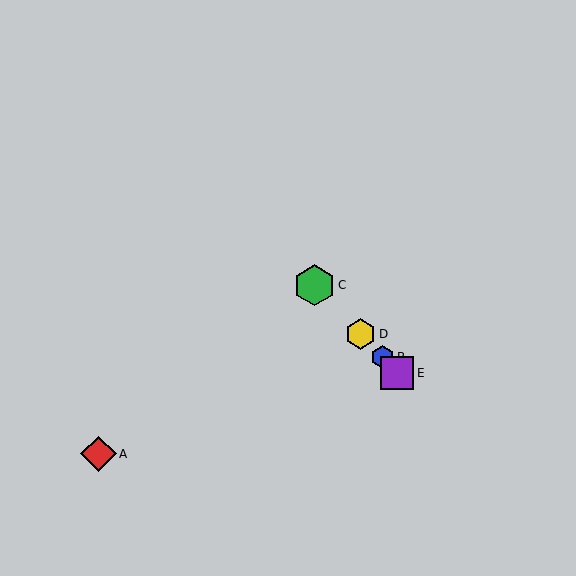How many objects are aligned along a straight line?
4 objects (B, C, D, E) are aligned along a straight line.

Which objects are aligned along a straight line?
Objects B, C, D, E are aligned along a straight line.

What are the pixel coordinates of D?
Object D is at (360, 334).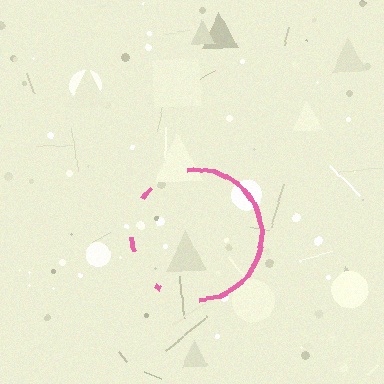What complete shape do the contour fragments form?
The contour fragments form a circle.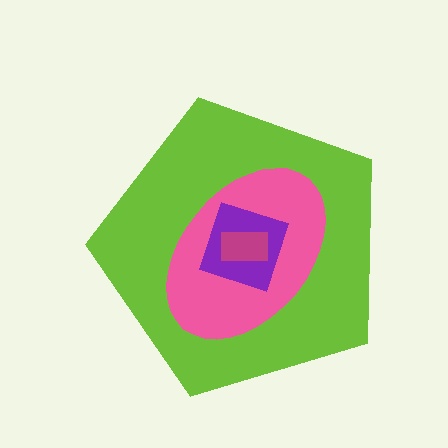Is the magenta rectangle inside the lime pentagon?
Yes.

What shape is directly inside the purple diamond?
The magenta rectangle.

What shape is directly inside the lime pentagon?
The pink ellipse.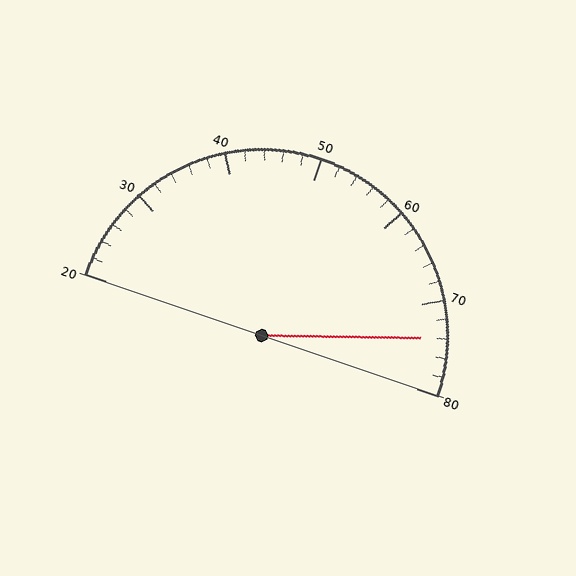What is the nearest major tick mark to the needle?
The nearest major tick mark is 70.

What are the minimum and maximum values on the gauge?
The gauge ranges from 20 to 80.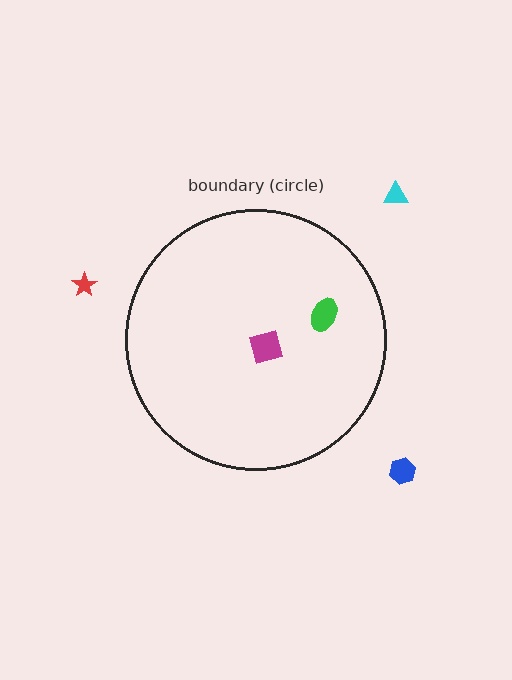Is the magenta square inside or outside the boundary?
Inside.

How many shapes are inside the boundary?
2 inside, 3 outside.